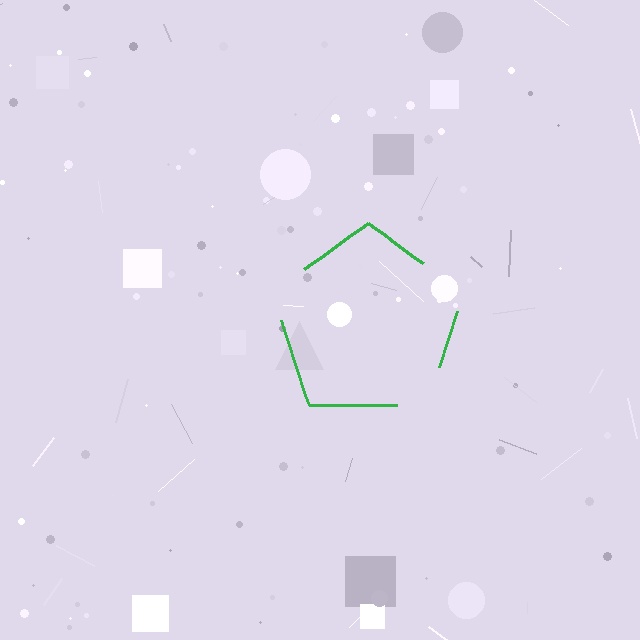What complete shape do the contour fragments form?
The contour fragments form a pentagon.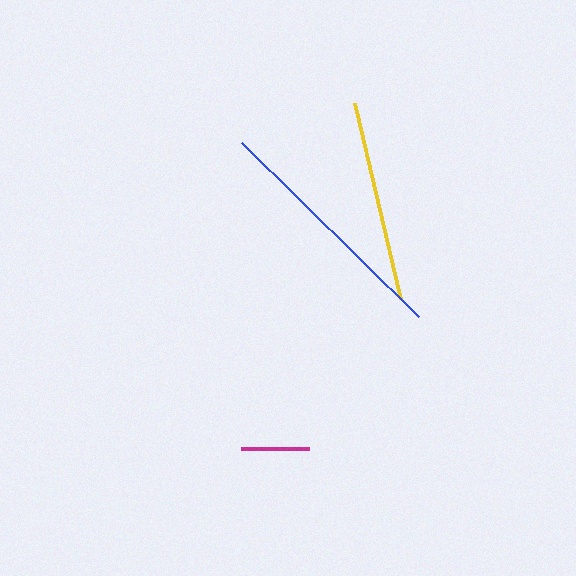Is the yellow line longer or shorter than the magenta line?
The yellow line is longer than the magenta line.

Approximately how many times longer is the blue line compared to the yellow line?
The blue line is approximately 1.2 times the length of the yellow line.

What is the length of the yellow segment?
The yellow segment is approximately 201 pixels long.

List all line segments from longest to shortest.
From longest to shortest: blue, yellow, magenta.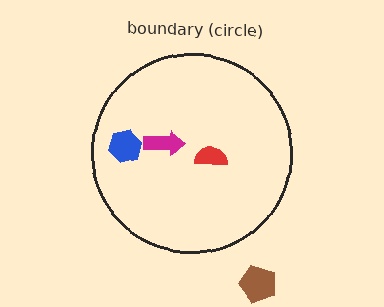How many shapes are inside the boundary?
3 inside, 1 outside.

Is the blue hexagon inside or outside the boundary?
Inside.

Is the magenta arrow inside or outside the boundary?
Inside.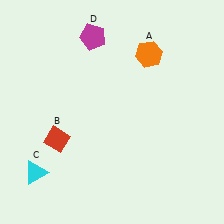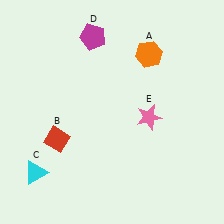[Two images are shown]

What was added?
A pink star (E) was added in Image 2.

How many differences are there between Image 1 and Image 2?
There is 1 difference between the two images.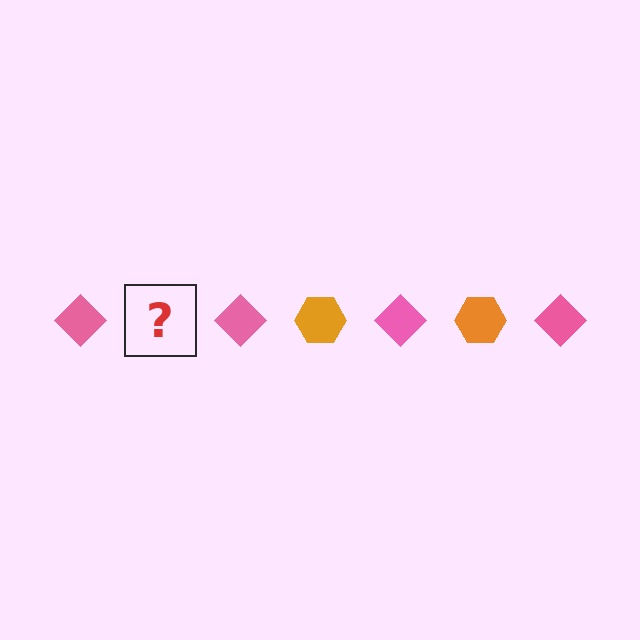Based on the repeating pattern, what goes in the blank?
The blank should be an orange hexagon.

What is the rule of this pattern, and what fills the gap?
The rule is that the pattern alternates between pink diamond and orange hexagon. The gap should be filled with an orange hexagon.